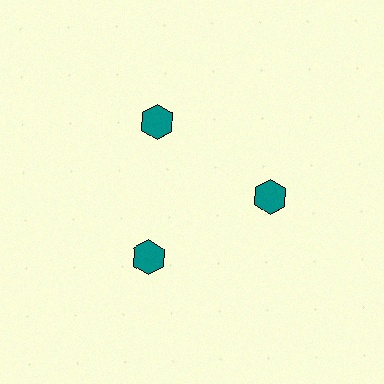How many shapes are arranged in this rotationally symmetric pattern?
There are 3 shapes, arranged in 3 groups of 1.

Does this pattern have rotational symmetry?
Yes, this pattern has 3-fold rotational symmetry. It looks the same after rotating 120 degrees around the center.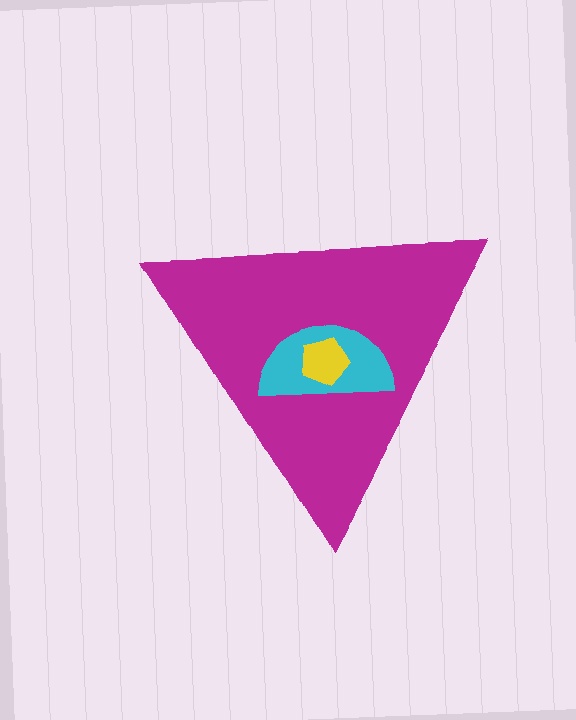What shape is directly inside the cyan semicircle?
The yellow pentagon.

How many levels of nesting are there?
3.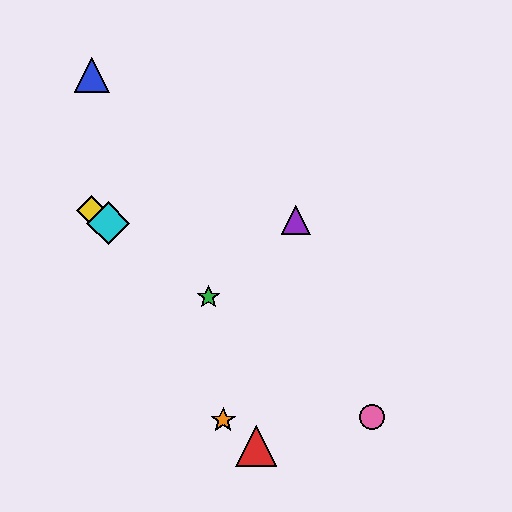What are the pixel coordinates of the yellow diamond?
The yellow diamond is at (91, 211).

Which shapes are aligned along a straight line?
The green star, the yellow diamond, the cyan diamond, the pink circle are aligned along a straight line.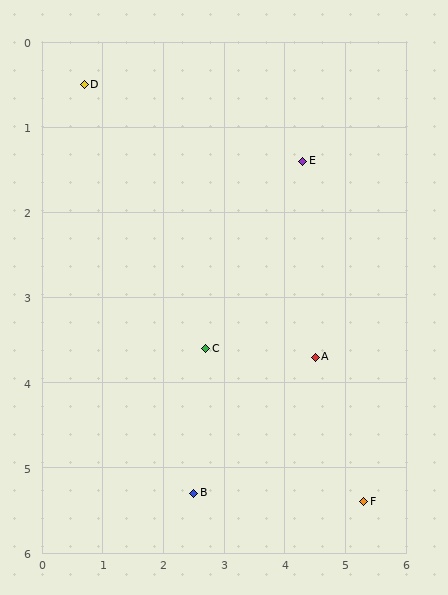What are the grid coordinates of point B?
Point B is at approximately (2.5, 5.3).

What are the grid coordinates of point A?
Point A is at approximately (4.5, 3.7).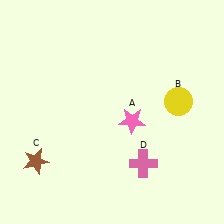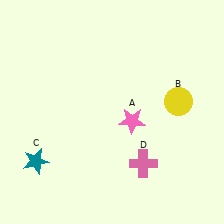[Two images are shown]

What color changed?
The star (C) changed from brown in Image 1 to teal in Image 2.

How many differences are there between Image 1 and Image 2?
There is 1 difference between the two images.